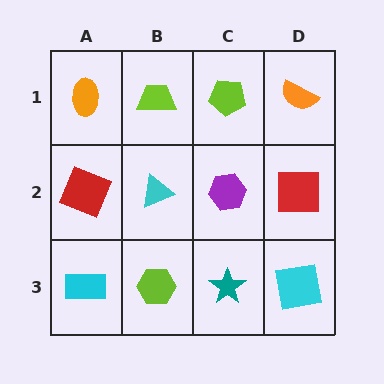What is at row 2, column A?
A red square.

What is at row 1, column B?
A lime trapezoid.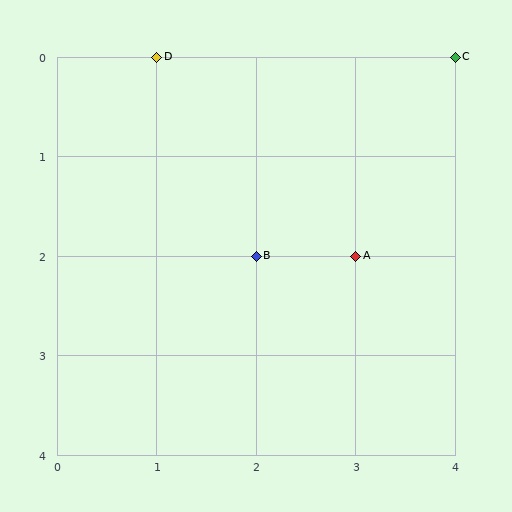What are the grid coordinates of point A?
Point A is at grid coordinates (3, 2).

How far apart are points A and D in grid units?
Points A and D are 2 columns and 2 rows apart (about 2.8 grid units diagonally).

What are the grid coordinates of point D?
Point D is at grid coordinates (1, 0).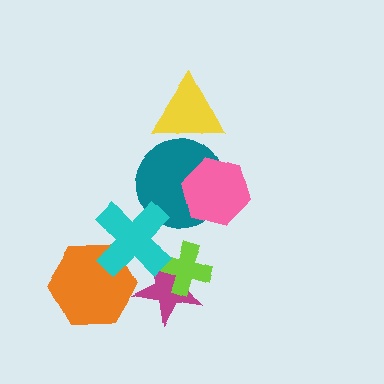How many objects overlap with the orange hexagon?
1 object overlaps with the orange hexagon.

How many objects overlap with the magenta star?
2 objects overlap with the magenta star.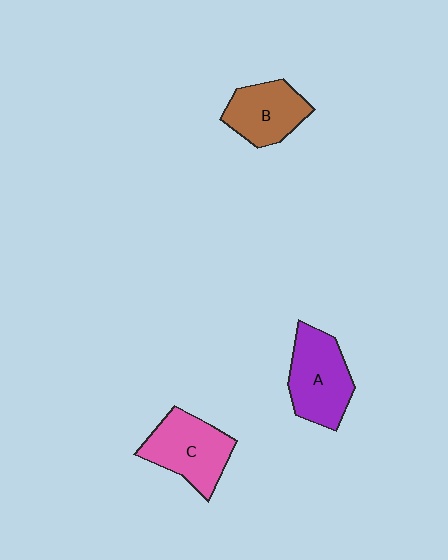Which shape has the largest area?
Shape A (purple).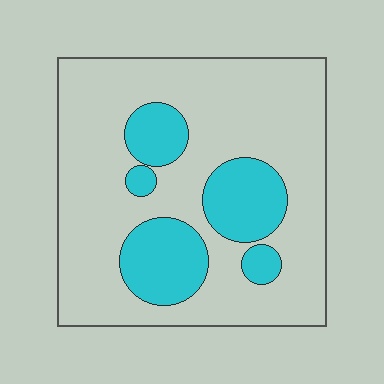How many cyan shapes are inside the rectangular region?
5.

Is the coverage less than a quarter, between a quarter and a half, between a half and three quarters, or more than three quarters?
Less than a quarter.